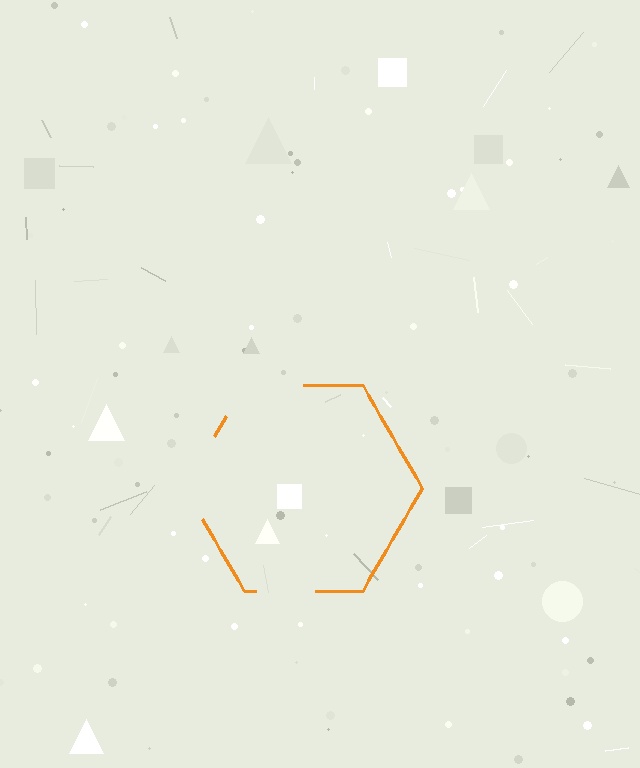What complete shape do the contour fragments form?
The contour fragments form a hexagon.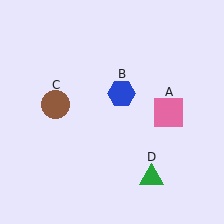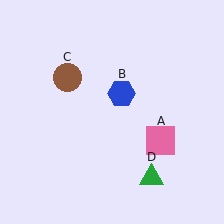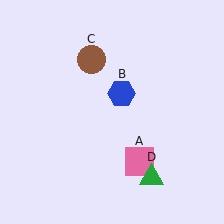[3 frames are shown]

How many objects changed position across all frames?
2 objects changed position: pink square (object A), brown circle (object C).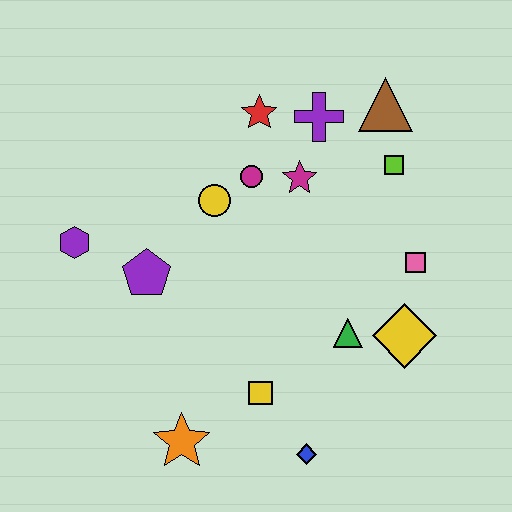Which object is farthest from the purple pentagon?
The brown triangle is farthest from the purple pentagon.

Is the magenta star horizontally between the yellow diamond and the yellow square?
Yes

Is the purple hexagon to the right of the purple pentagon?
No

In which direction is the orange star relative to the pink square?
The orange star is to the left of the pink square.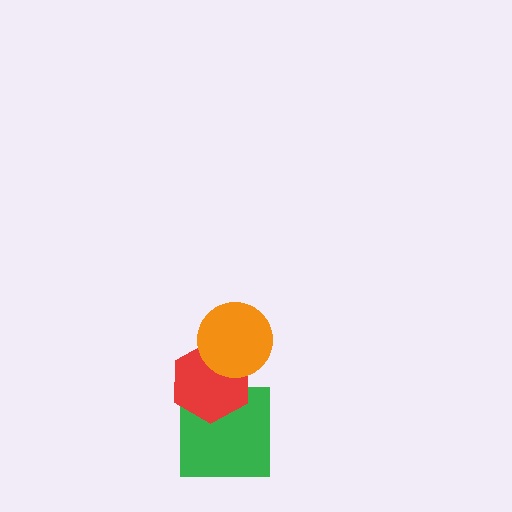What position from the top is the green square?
The green square is 3rd from the top.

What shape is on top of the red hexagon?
The orange circle is on top of the red hexagon.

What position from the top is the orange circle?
The orange circle is 1st from the top.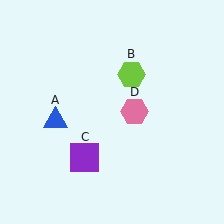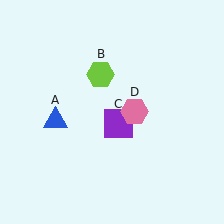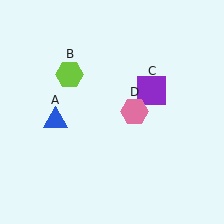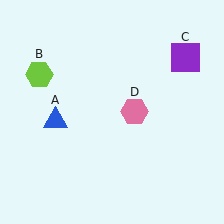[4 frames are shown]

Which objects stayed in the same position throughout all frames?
Blue triangle (object A) and pink hexagon (object D) remained stationary.